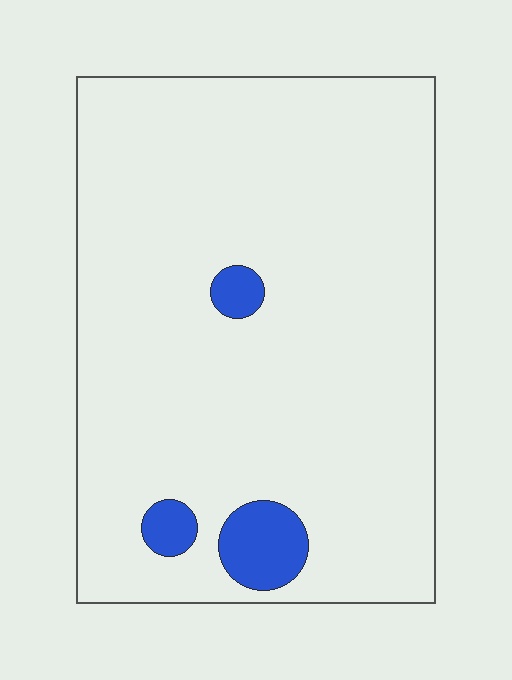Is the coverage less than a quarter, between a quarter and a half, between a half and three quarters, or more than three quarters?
Less than a quarter.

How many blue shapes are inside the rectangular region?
3.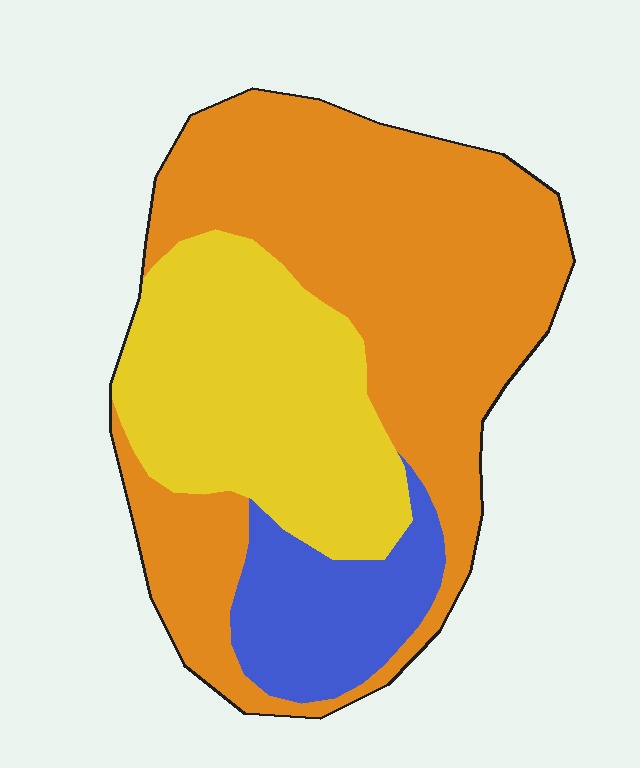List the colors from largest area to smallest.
From largest to smallest: orange, yellow, blue.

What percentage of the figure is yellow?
Yellow takes up about one third (1/3) of the figure.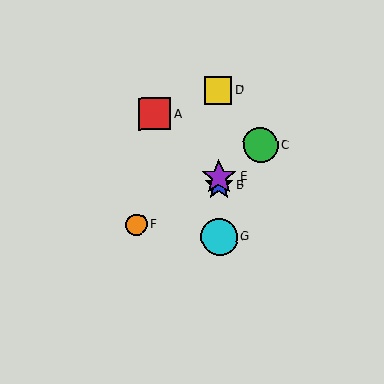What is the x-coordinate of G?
Object G is at x≈219.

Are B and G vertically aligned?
Yes, both are at x≈219.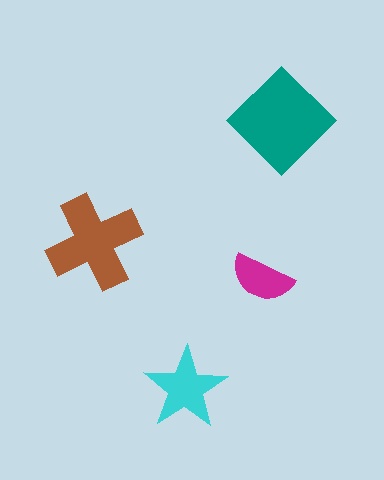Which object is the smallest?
The magenta semicircle.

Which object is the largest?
The teal diamond.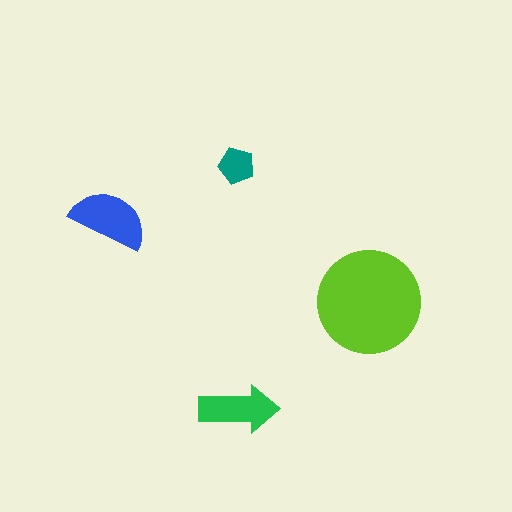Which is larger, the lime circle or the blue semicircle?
The lime circle.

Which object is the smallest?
The teal pentagon.